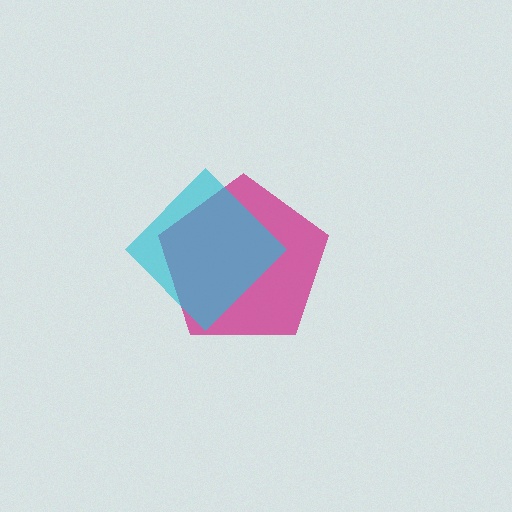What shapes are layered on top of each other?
The layered shapes are: a magenta pentagon, a cyan diamond.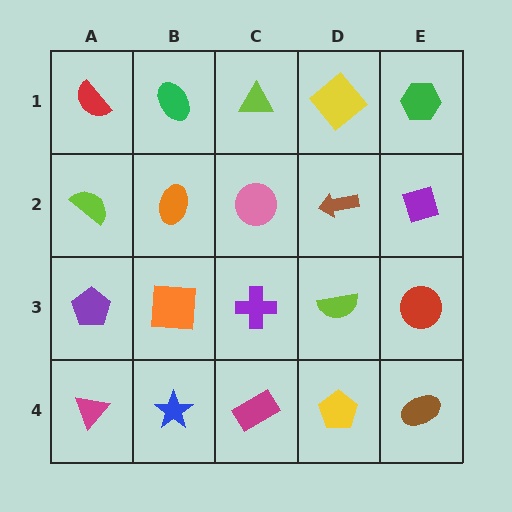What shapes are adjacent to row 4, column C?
A purple cross (row 3, column C), a blue star (row 4, column B), a yellow pentagon (row 4, column D).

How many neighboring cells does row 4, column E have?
2.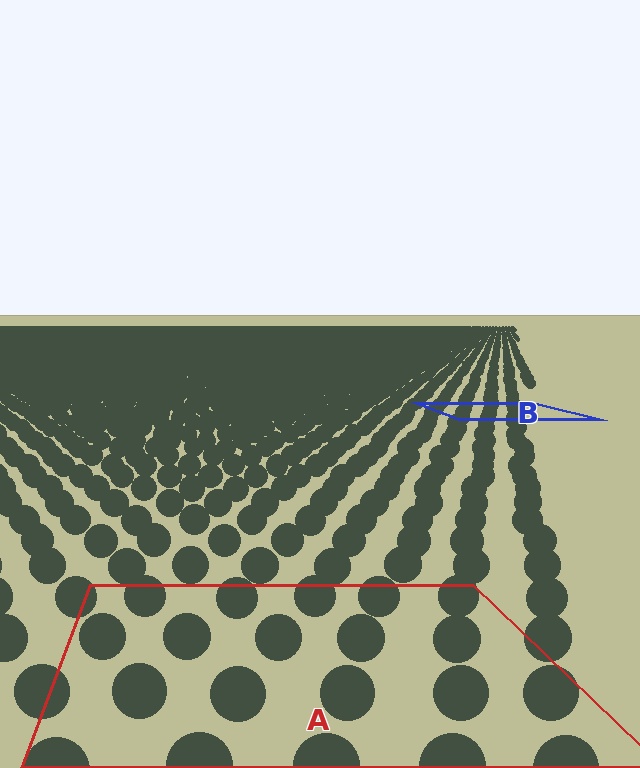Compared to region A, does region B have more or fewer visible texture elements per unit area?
Region B has more texture elements per unit area — they are packed more densely because it is farther away.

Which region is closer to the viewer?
Region A is closer. The texture elements there are larger and more spread out.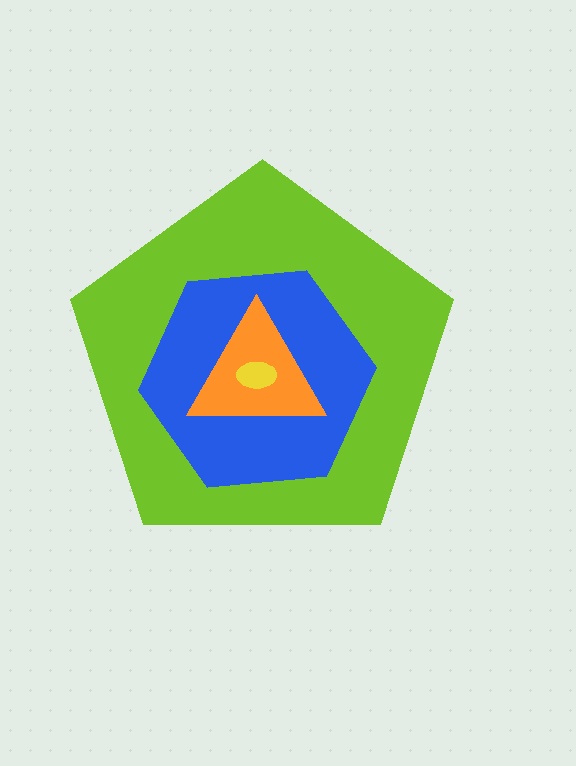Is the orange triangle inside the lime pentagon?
Yes.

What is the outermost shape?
The lime pentagon.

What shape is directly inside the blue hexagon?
The orange triangle.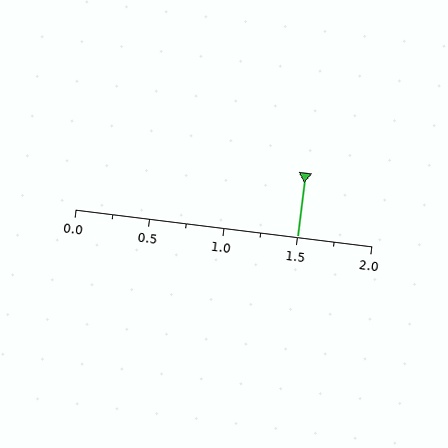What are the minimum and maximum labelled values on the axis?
The axis runs from 0.0 to 2.0.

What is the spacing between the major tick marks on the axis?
The major ticks are spaced 0.5 apart.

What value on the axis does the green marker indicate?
The marker indicates approximately 1.5.